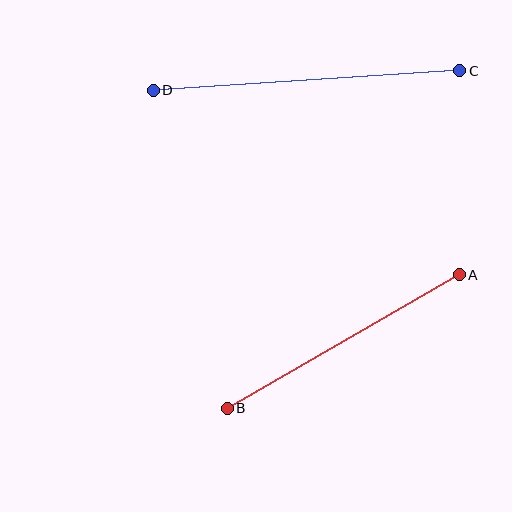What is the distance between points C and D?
The distance is approximately 307 pixels.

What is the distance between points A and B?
The distance is approximately 267 pixels.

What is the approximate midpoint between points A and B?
The midpoint is at approximately (343, 342) pixels.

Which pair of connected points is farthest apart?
Points C and D are farthest apart.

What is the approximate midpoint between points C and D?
The midpoint is at approximately (306, 81) pixels.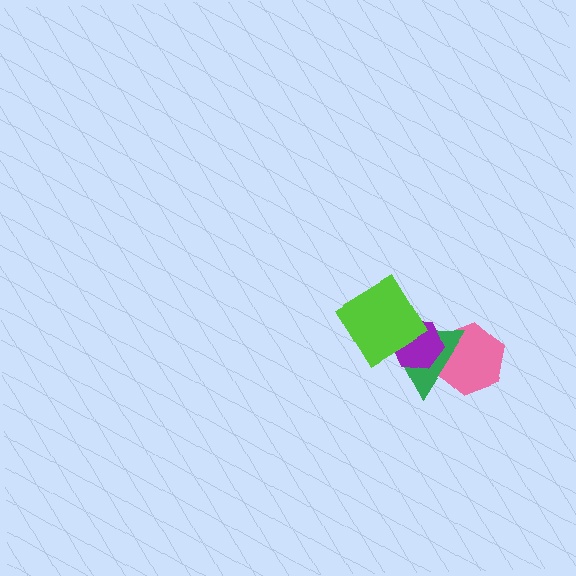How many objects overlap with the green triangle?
3 objects overlap with the green triangle.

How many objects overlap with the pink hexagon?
2 objects overlap with the pink hexagon.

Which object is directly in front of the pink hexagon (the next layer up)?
The green triangle is directly in front of the pink hexagon.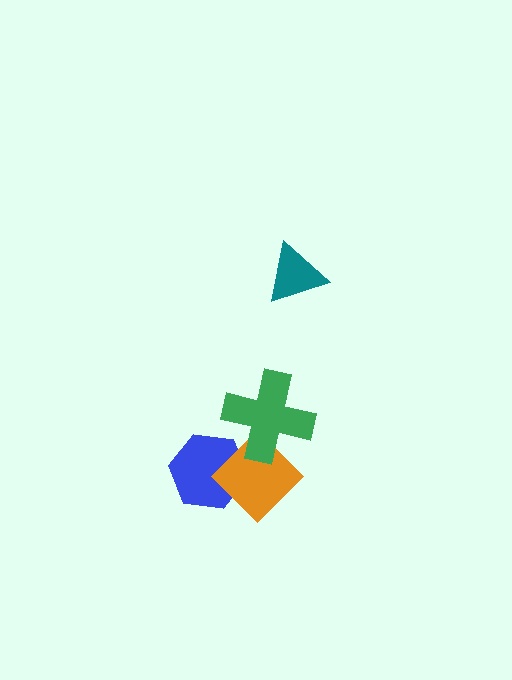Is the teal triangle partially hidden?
No, no other shape covers it.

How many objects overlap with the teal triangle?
0 objects overlap with the teal triangle.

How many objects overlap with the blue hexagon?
1 object overlaps with the blue hexagon.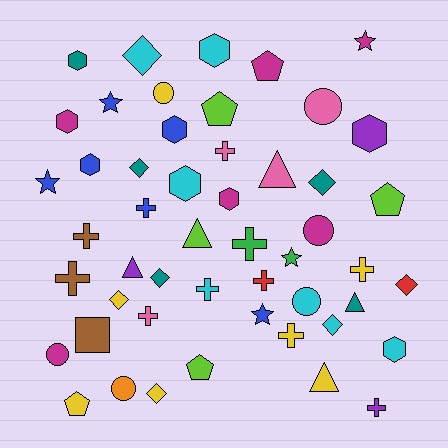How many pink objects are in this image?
There are 4 pink objects.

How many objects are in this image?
There are 50 objects.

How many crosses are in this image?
There are 11 crosses.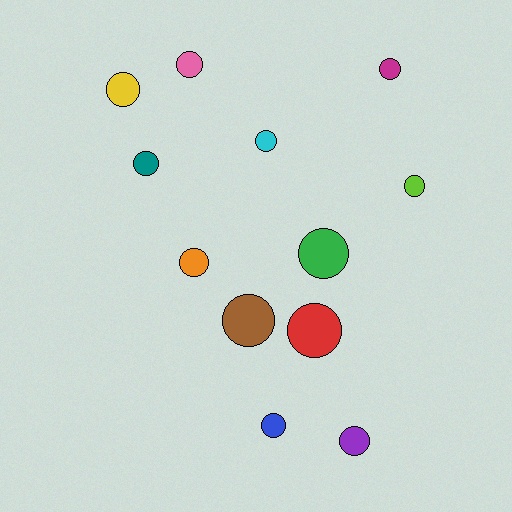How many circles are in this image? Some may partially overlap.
There are 12 circles.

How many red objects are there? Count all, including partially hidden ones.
There is 1 red object.